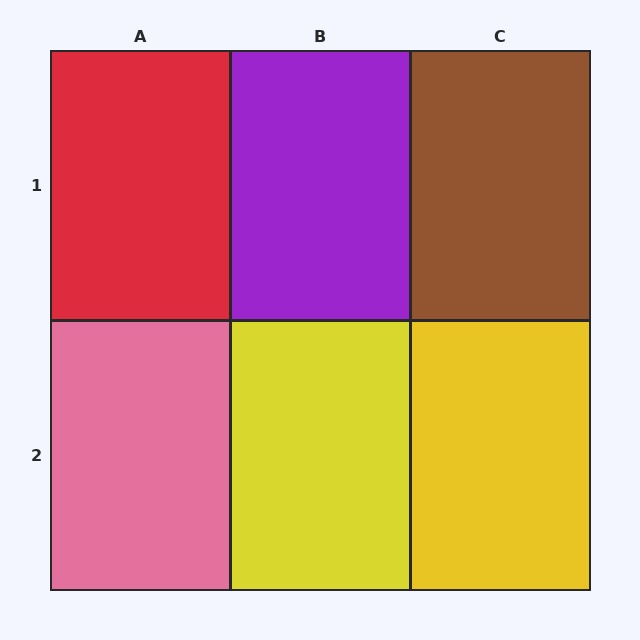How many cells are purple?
1 cell is purple.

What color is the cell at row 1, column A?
Red.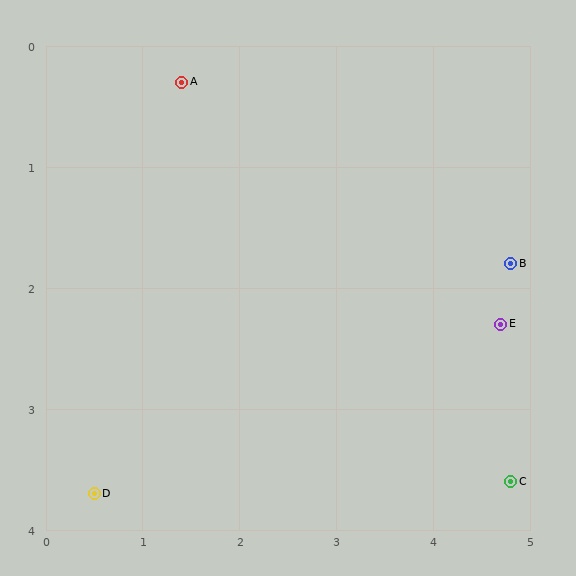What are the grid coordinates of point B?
Point B is at approximately (4.8, 1.8).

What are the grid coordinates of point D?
Point D is at approximately (0.5, 3.7).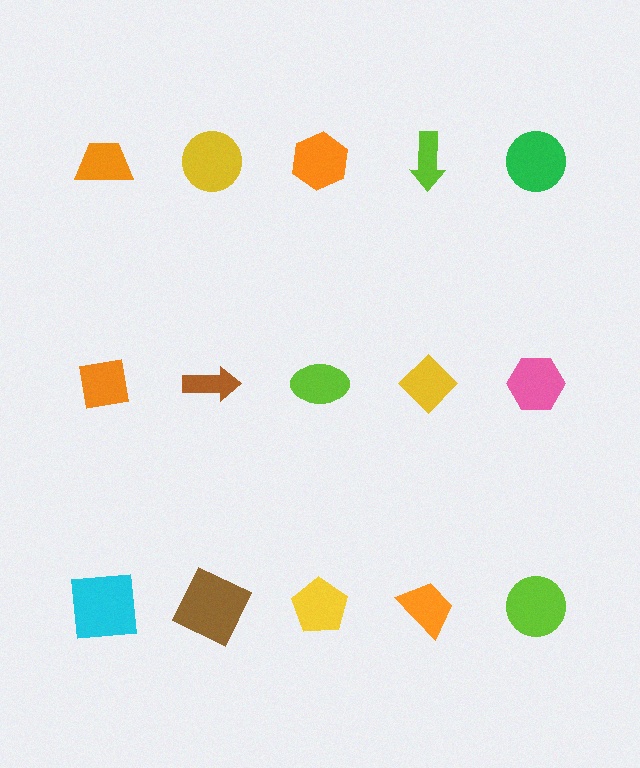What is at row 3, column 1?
A cyan square.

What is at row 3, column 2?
A brown square.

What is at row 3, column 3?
A yellow pentagon.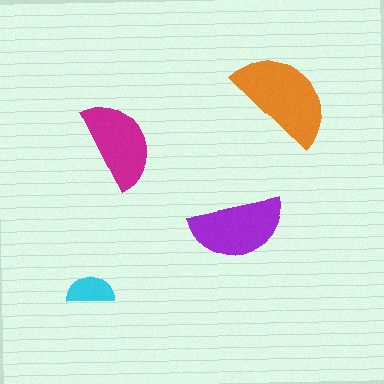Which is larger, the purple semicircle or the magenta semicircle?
The purple one.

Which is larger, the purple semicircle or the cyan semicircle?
The purple one.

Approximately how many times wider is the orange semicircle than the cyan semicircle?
About 2 times wider.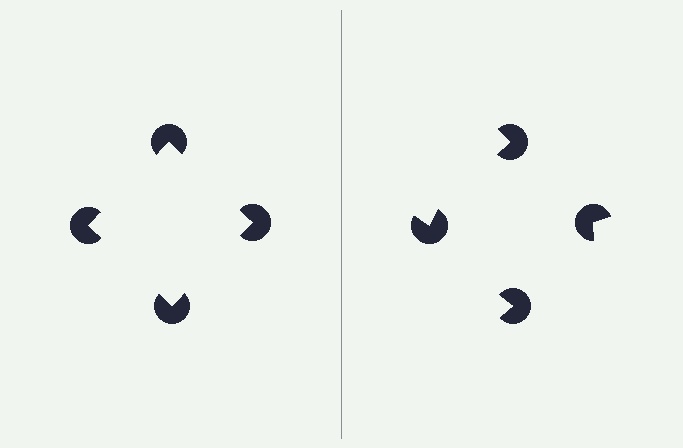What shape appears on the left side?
An illusory square.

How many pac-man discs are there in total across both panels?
8 — 4 on each side.